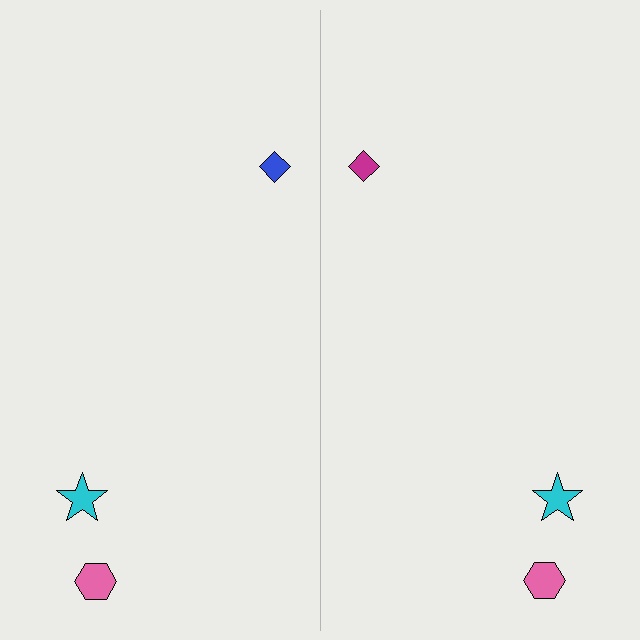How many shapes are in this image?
There are 6 shapes in this image.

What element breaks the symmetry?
The magenta diamond on the right side breaks the symmetry — its mirror counterpart is blue.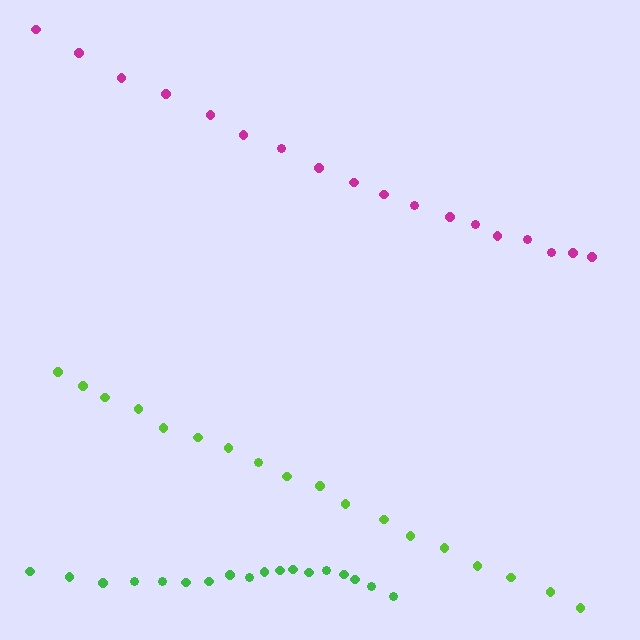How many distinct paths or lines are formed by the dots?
There are 3 distinct paths.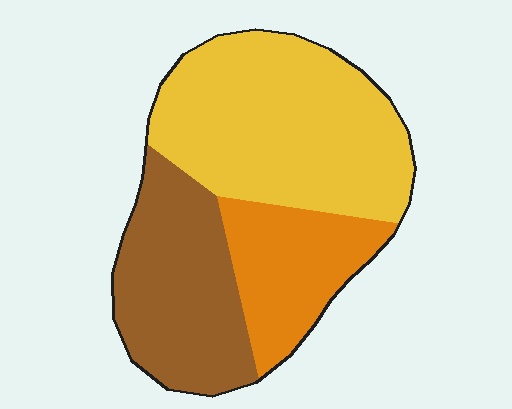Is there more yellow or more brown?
Yellow.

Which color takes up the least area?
Orange, at roughly 20%.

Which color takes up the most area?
Yellow, at roughly 50%.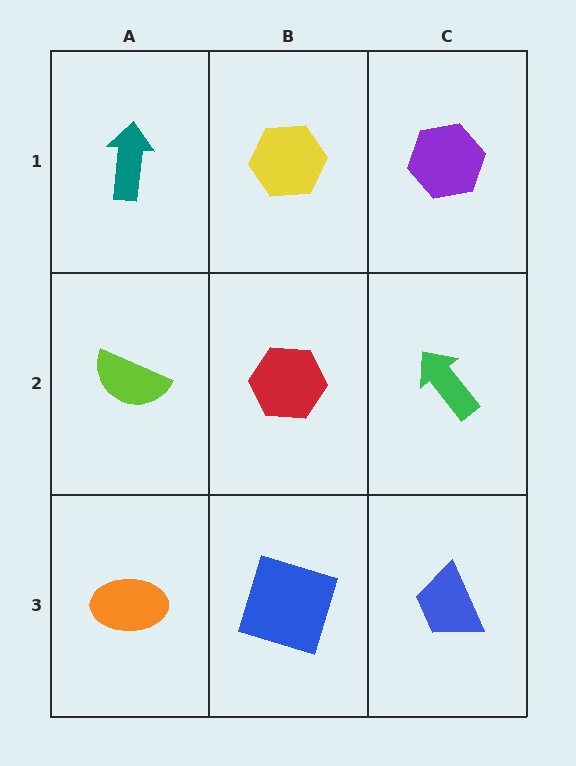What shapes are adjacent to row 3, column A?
A lime semicircle (row 2, column A), a blue square (row 3, column B).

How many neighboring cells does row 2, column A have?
3.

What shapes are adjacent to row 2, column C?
A purple hexagon (row 1, column C), a blue trapezoid (row 3, column C), a red hexagon (row 2, column B).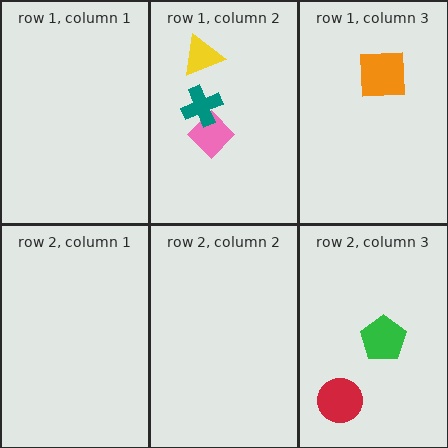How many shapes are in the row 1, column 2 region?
3.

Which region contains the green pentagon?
The row 2, column 3 region.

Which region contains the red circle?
The row 2, column 3 region.